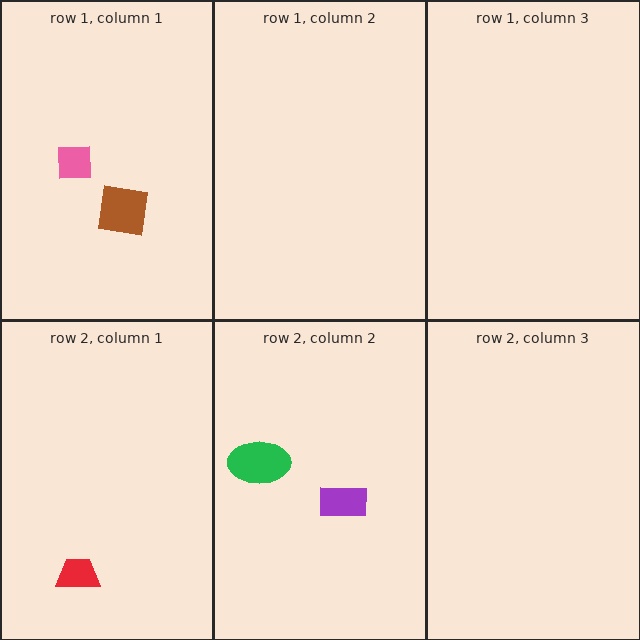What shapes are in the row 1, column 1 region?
The brown square, the pink square.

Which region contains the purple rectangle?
The row 2, column 2 region.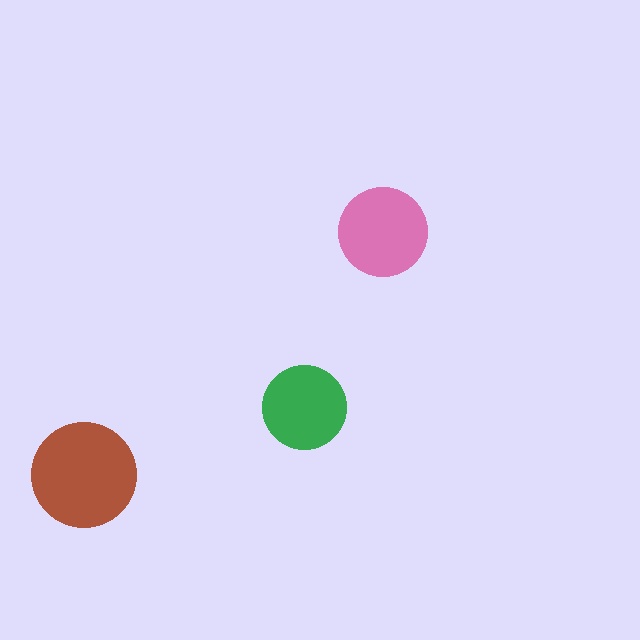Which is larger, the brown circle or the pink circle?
The brown one.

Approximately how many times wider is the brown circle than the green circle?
About 1.5 times wider.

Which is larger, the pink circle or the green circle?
The pink one.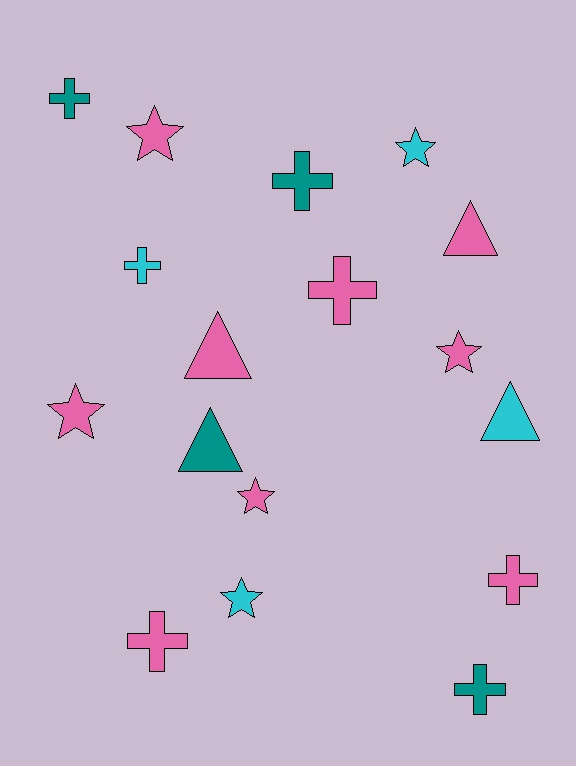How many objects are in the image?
There are 17 objects.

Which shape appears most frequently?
Cross, with 7 objects.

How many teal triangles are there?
There is 1 teal triangle.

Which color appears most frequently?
Pink, with 9 objects.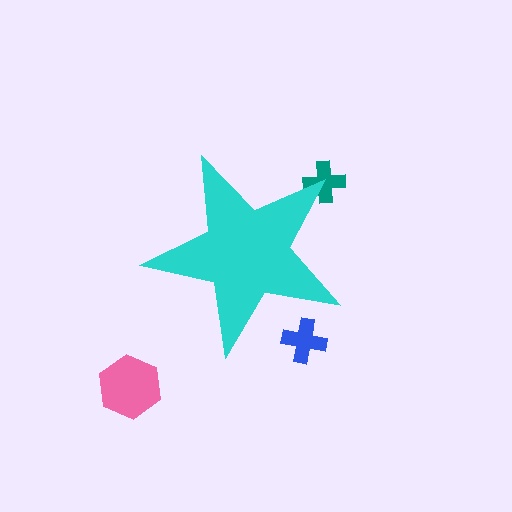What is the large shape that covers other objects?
A cyan star.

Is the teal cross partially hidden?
Yes, the teal cross is partially hidden behind the cyan star.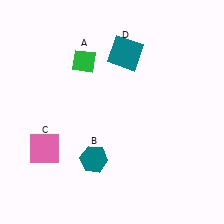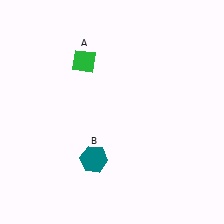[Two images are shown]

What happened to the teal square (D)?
The teal square (D) was removed in Image 2. It was in the top-right area of Image 1.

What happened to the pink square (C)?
The pink square (C) was removed in Image 2. It was in the bottom-left area of Image 1.